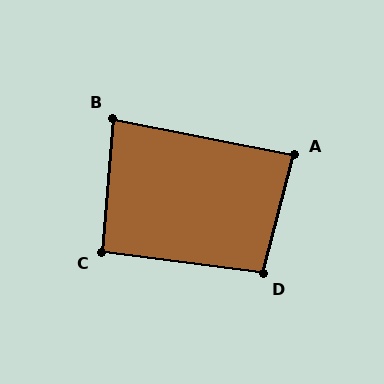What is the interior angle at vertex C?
Approximately 93 degrees (approximately right).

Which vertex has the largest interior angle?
D, at approximately 97 degrees.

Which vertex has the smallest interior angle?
B, at approximately 83 degrees.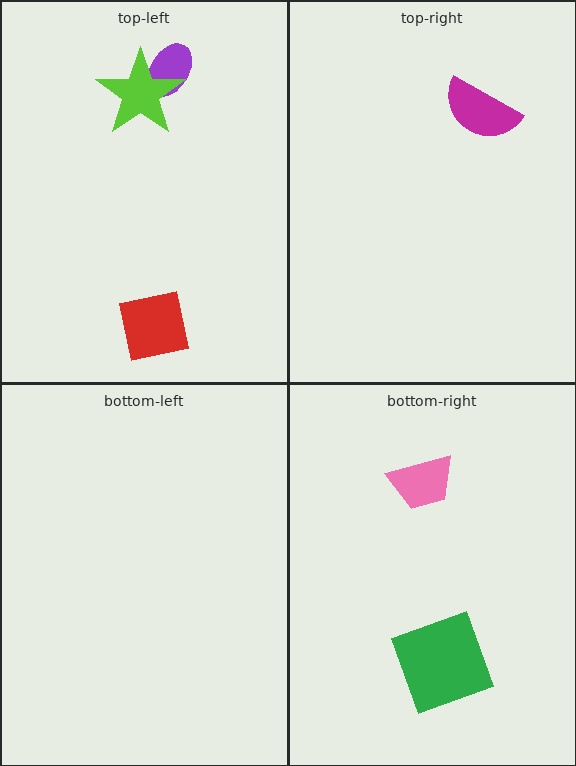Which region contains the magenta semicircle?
The top-right region.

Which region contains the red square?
The top-left region.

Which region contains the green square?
The bottom-right region.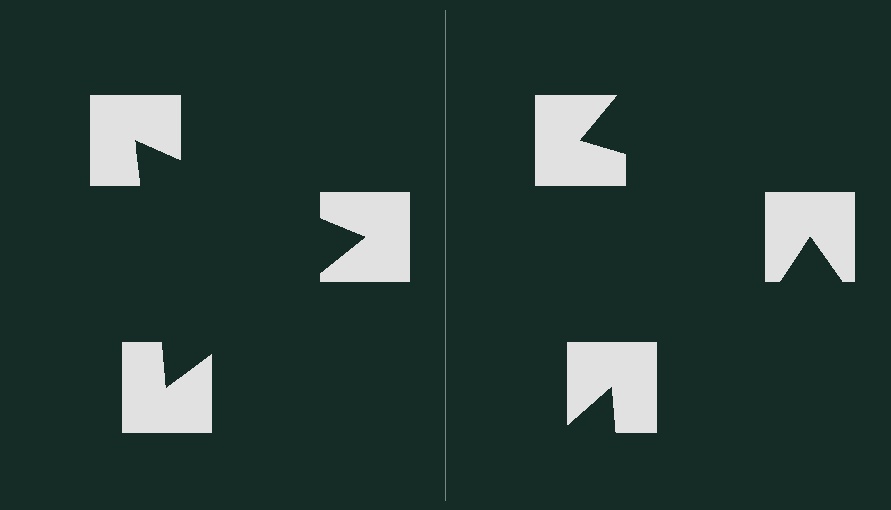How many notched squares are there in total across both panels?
6 — 3 on each side.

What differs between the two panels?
The notched squares are positioned identically on both sides; only the wedge orientations differ. On the left they align to a triangle; on the right they are misaligned.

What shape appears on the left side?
An illusory triangle.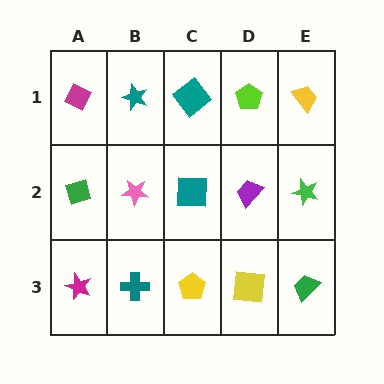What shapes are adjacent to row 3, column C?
A teal square (row 2, column C), a teal cross (row 3, column B), a yellow square (row 3, column D).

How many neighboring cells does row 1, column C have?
3.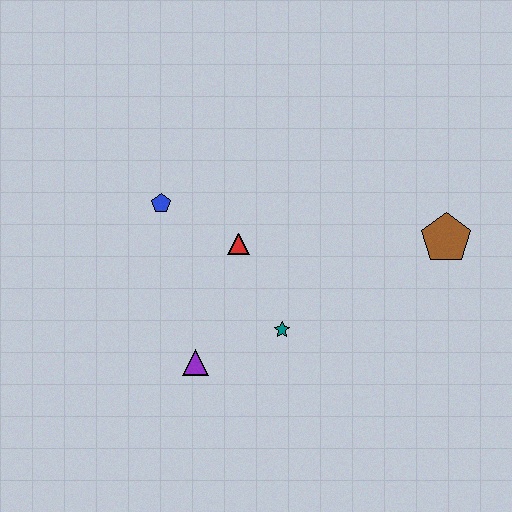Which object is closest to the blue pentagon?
The red triangle is closest to the blue pentagon.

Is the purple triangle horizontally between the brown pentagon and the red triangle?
No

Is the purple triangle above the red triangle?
No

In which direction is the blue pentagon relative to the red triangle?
The blue pentagon is to the left of the red triangle.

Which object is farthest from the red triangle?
The brown pentagon is farthest from the red triangle.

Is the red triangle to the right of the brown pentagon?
No